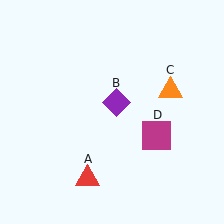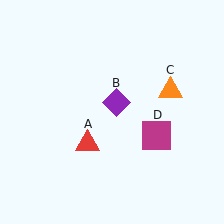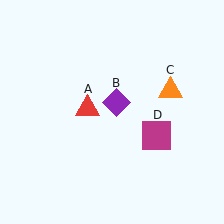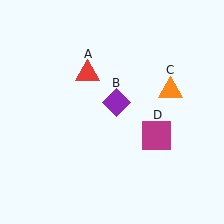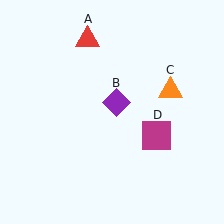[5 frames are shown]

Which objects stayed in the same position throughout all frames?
Purple diamond (object B) and orange triangle (object C) and magenta square (object D) remained stationary.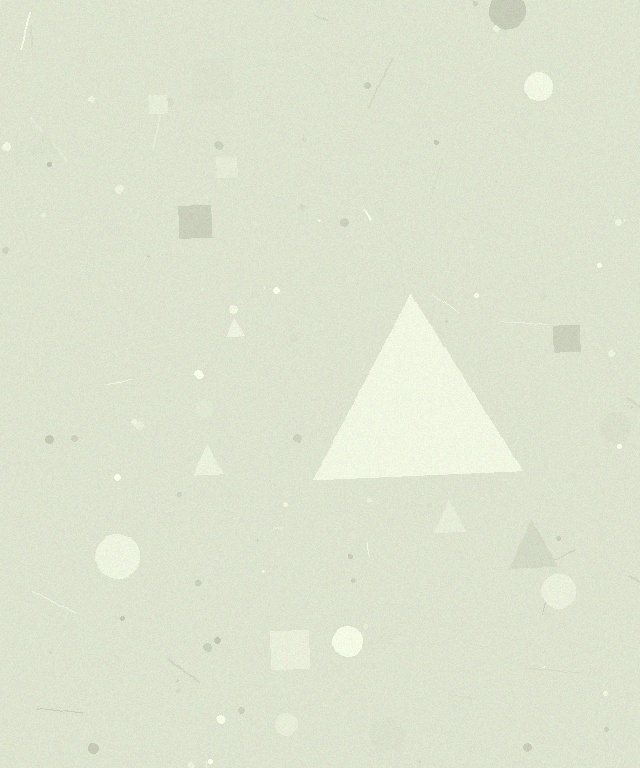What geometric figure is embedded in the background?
A triangle is embedded in the background.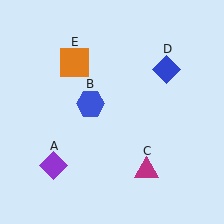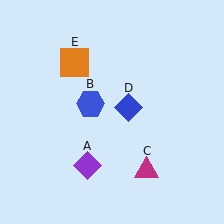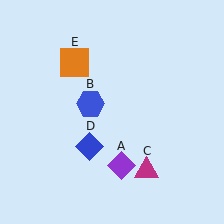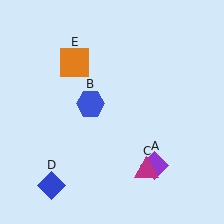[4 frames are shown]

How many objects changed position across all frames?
2 objects changed position: purple diamond (object A), blue diamond (object D).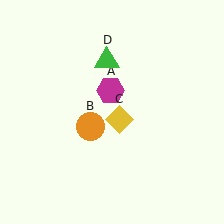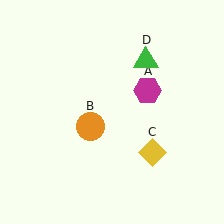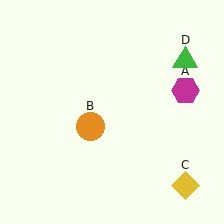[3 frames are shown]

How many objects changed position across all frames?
3 objects changed position: magenta hexagon (object A), yellow diamond (object C), green triangle (object D).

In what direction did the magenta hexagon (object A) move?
The magenta hexagon (object A) moved right.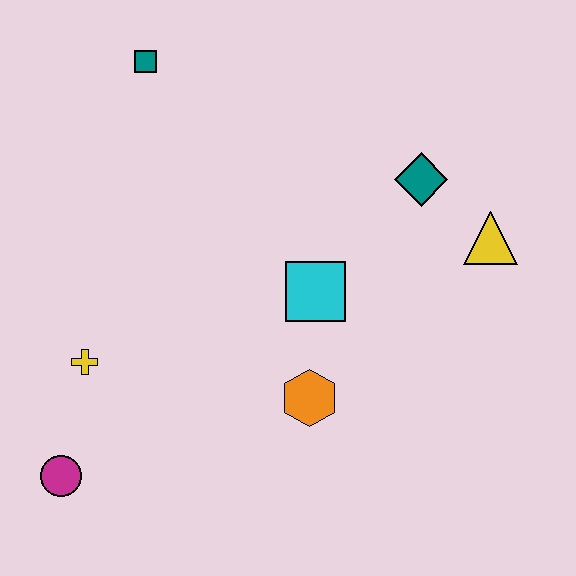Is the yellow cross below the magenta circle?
No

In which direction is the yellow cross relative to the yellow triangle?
The yellow cross is to the left of the yellow triangle.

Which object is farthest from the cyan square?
The magenta circle is farthest from the cyan square.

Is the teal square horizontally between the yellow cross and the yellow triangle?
Yes